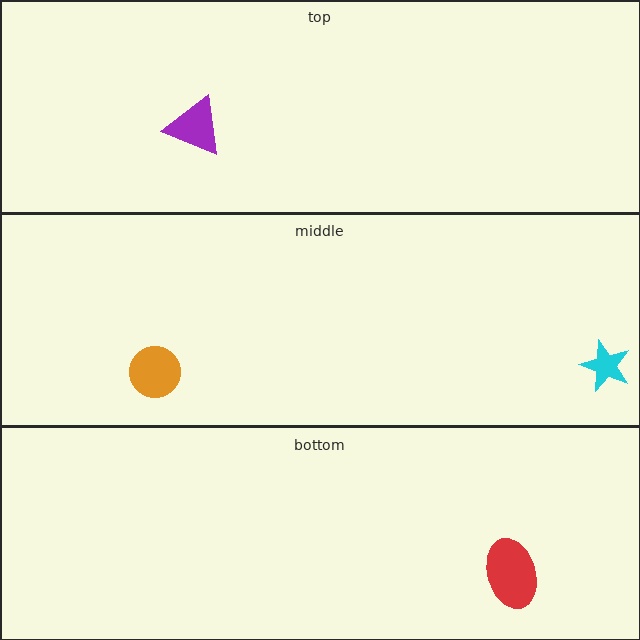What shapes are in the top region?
The purple triangle.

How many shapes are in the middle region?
2.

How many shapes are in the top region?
1.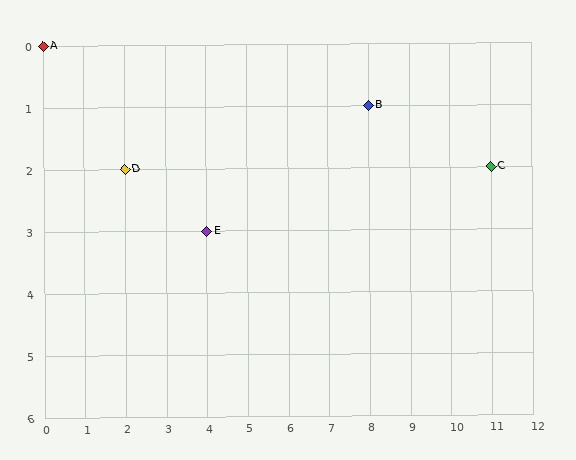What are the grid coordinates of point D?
Point D is at grid coordinates (2, 2).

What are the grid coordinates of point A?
Point A is at grid coordinates (0, 0).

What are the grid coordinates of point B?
Point B is at grid coordinates (8, 1).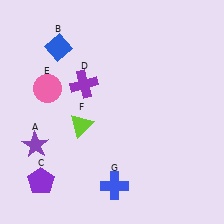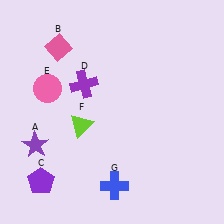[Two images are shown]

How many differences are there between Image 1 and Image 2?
There is 1 difference between the two images.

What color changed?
The diamond (B) changed from blue in Image 1 to pink in Image 2.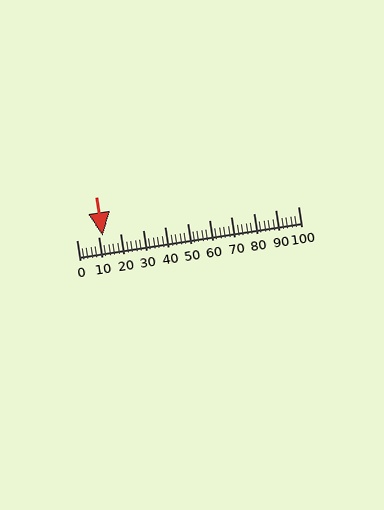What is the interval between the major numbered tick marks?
The major tick marks are spaced 10 units apart.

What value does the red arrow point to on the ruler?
The red arrow points to approximately 12.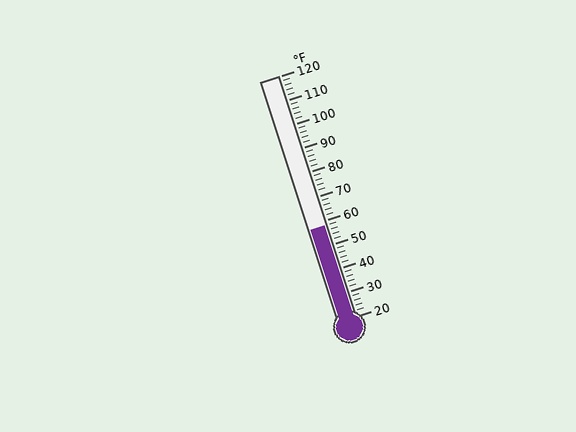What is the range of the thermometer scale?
The thermometer scale ranges from 20°F to 120°F.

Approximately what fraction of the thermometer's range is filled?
The thermometer is filled to approximately 40% of its range.